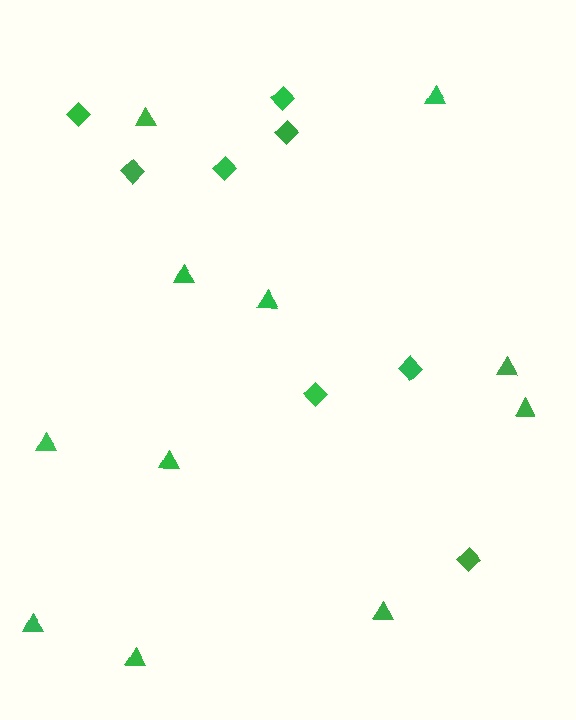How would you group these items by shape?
There are 2 groups: one group of triangles (11) and one group of diamonds (8).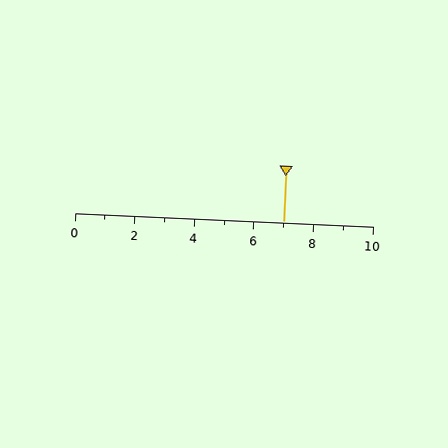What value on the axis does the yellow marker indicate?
The marker indicates approximately 7.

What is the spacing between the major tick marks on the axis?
The major ticks are spaced 2 apart.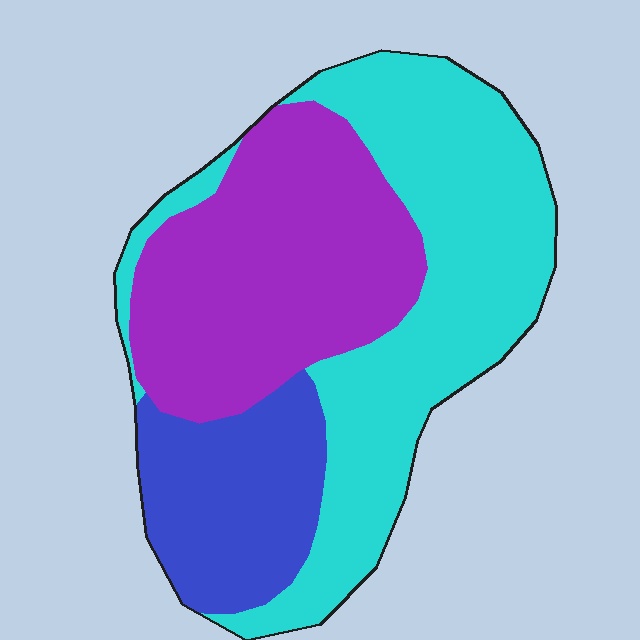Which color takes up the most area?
Cyan, at roughly 45%.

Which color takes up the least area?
Blue, at roughly 20%.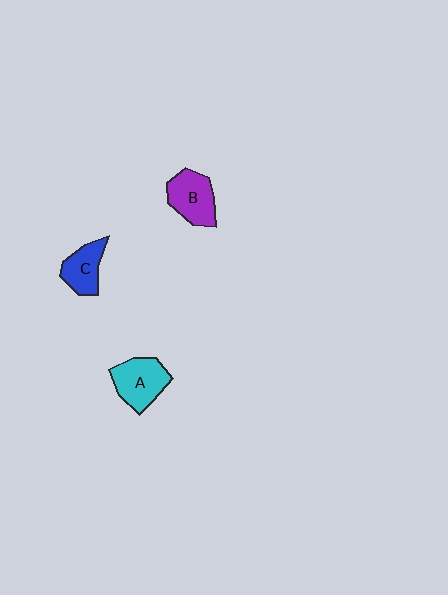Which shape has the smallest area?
Shape C (blue).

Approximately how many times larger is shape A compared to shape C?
Approximately 1.3 times.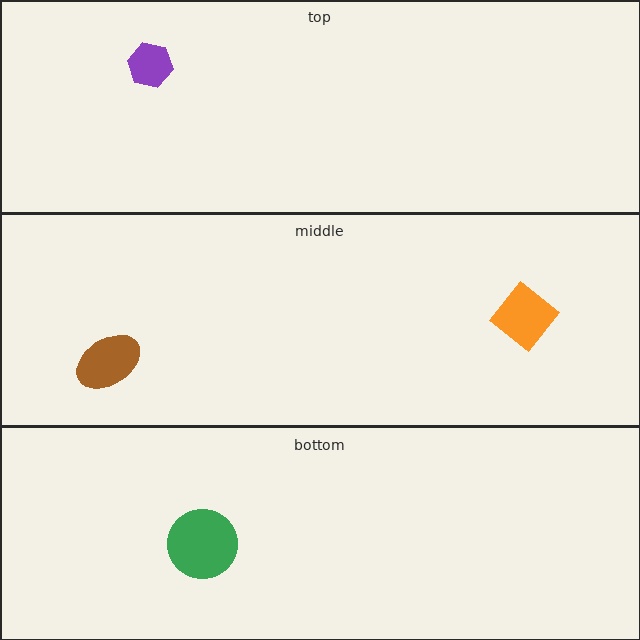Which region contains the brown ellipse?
The middle region.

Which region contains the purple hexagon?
The top region.